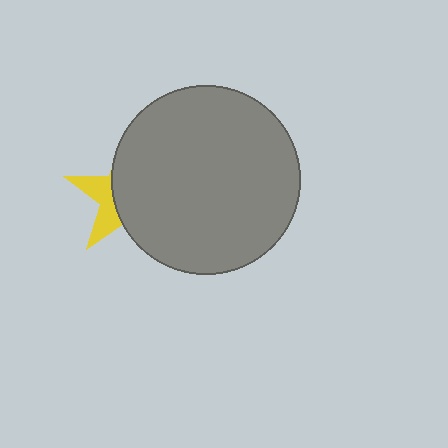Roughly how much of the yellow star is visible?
A small part of it is visible (roughly 33%).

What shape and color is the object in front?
The object in front is a gray circle.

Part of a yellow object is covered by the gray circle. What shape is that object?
It is a star.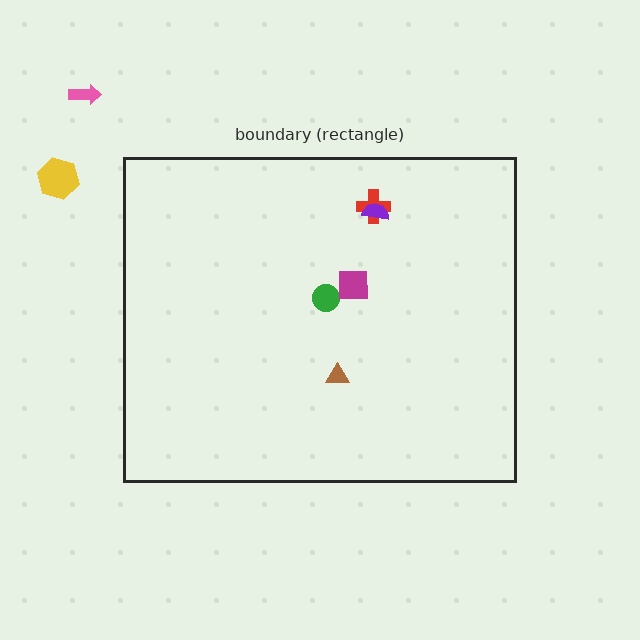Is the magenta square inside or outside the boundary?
Inside.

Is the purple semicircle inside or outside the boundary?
Inside.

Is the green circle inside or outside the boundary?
Inside.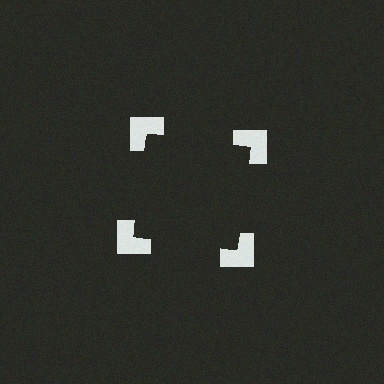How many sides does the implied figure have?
4 sides.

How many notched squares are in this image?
There are 4 — one at each vertex of the illusory square.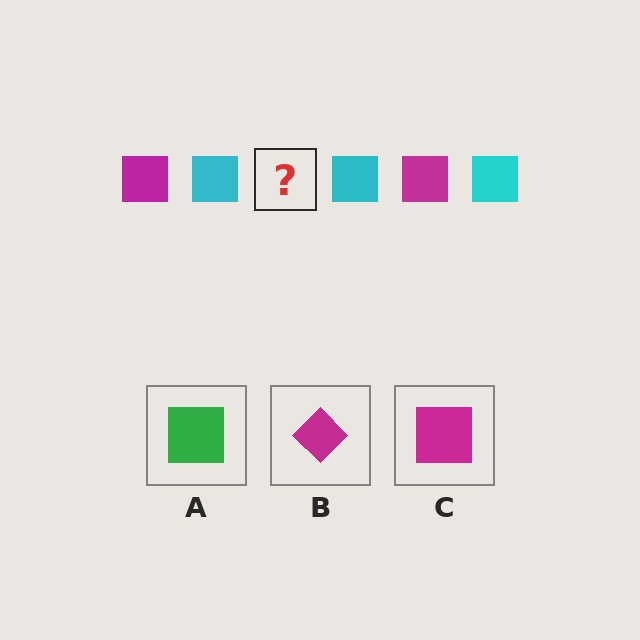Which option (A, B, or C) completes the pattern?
C.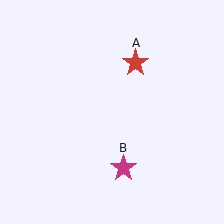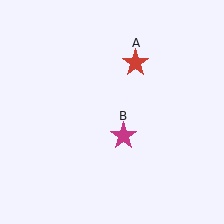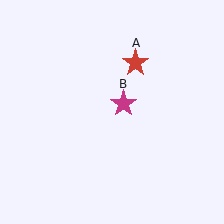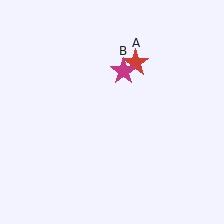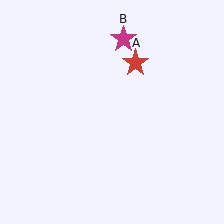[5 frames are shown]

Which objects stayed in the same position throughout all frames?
Red star (object A) remained stationary.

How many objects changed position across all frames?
1 object changed position: magenta star (object B).